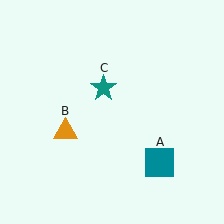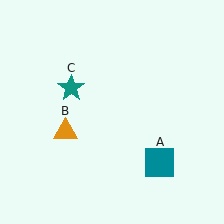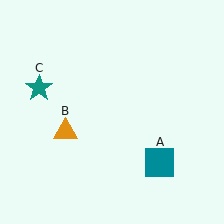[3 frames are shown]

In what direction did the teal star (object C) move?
The teal star (object C) moved left.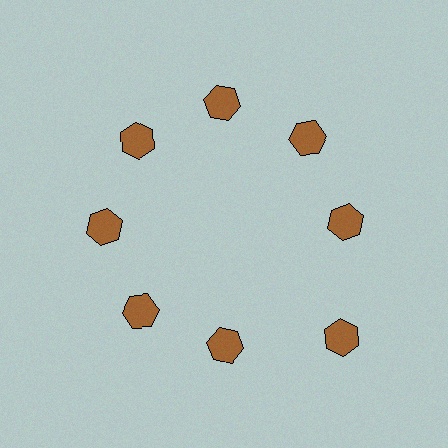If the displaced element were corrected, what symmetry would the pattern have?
It would have 8-fold rotational symmetry — the pattern would map onto itself every 45 degrees.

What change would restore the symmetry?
The symmetry would be restored by moving it inward, back onto the ring so that all 8 hexagons sit at equal angles and equal distance from the center.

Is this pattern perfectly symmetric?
No. The 8 brown hexagons are arranged in a ring, but one element near the 4 o'clock position is pushed outward from the center, breaking the 8-fold rotational symmetry.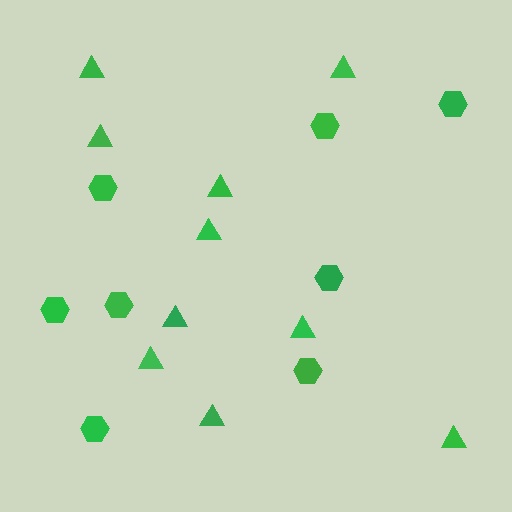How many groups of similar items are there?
There are 2 groups: one group of hexagons (8) and one group of triangles (10).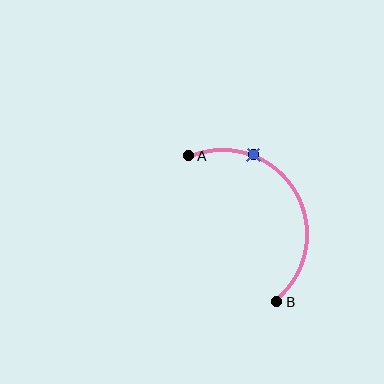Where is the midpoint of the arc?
The arc midpoint is the point on the curve farthest from the straight line joining A and B. It sits to the right of that line.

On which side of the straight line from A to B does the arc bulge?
The arc bulges to the right of the straight line connecting A and B.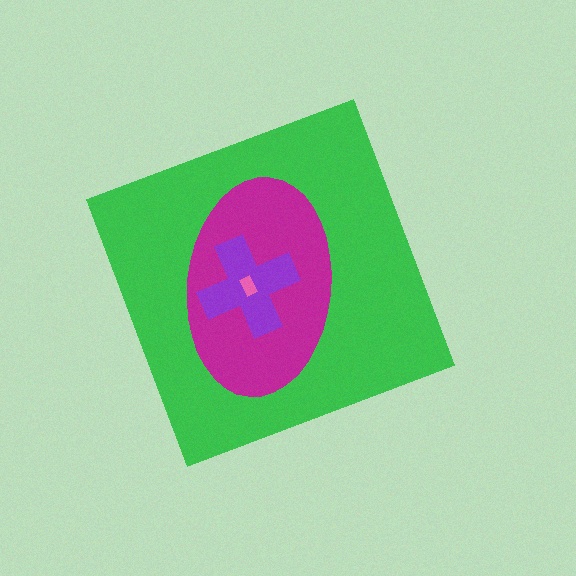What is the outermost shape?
The green diamond.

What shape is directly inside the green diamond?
The magenta ellipse.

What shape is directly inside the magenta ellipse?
The purple cross.